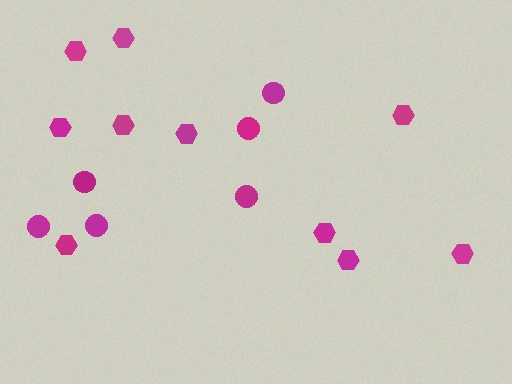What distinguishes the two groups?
There are 2 groups: one group of hexagons (10) and one group of circles (6).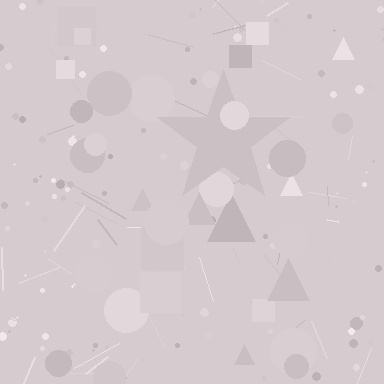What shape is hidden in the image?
A star is hidden in the image.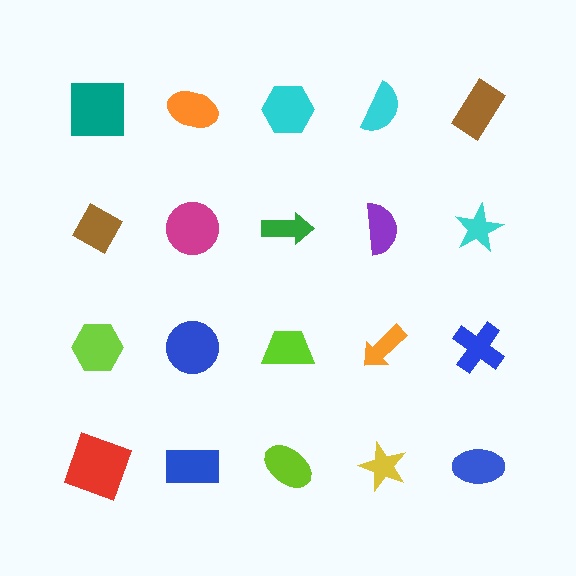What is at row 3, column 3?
A lime trapezoid.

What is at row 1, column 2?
An orange ellipse.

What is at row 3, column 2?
A blue circle.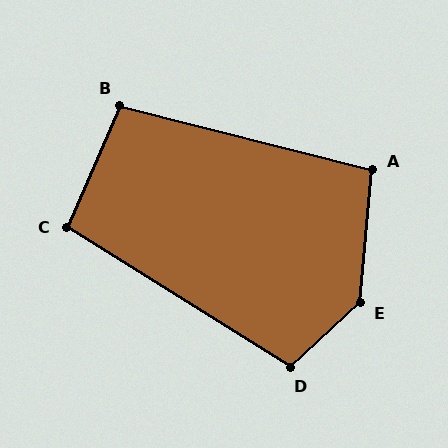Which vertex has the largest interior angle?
E, at approximately 137 degrees.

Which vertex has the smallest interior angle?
C, at approximately 98 degrees.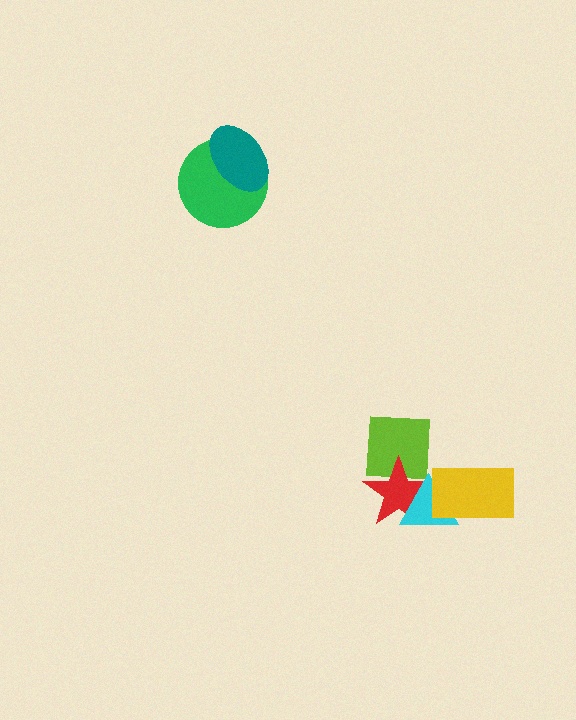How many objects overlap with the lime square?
2 objects overlap with the lime square.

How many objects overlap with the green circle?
1 object overlaps with the green circle.